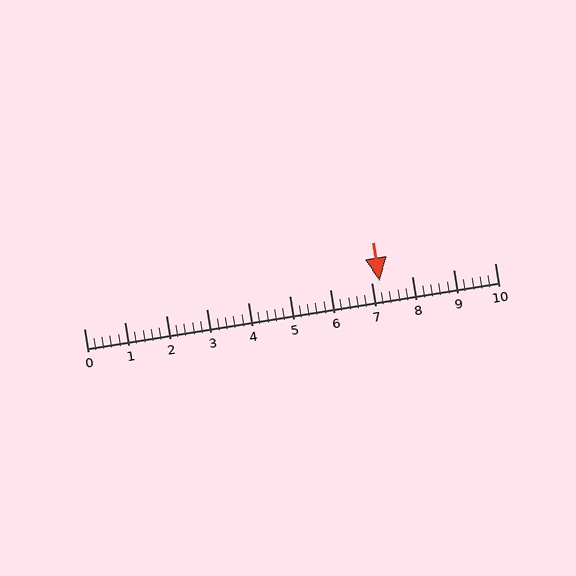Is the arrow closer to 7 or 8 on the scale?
The arrow is closer to 7.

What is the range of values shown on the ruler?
The ruler shows values from 0 to 10.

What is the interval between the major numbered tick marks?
The major tick marks are spaced 1 units apart.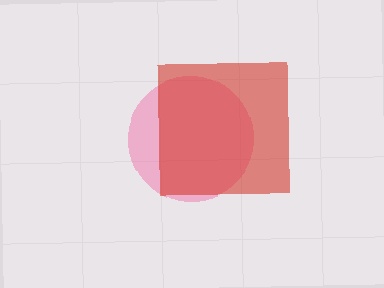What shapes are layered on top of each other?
The layered shapes are: a pink circle, a red square.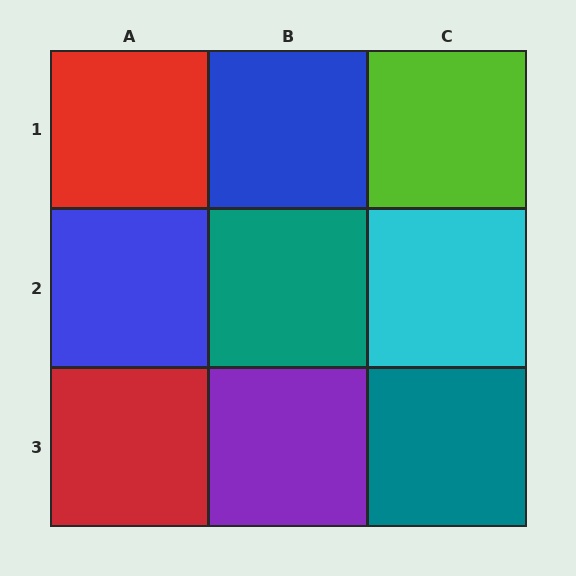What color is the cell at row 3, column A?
Red.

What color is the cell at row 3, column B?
Purple.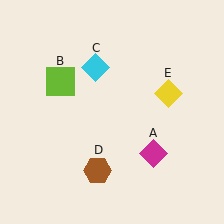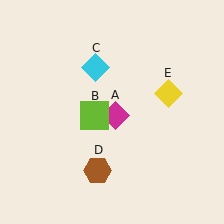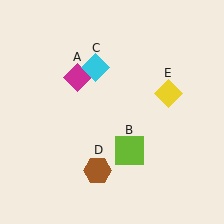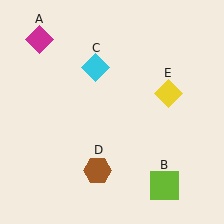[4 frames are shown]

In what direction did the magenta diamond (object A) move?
The magenta diamond (object A) moved up and to the left.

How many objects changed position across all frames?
2 objects changed position: magenta diamond (object A), lime square (object B).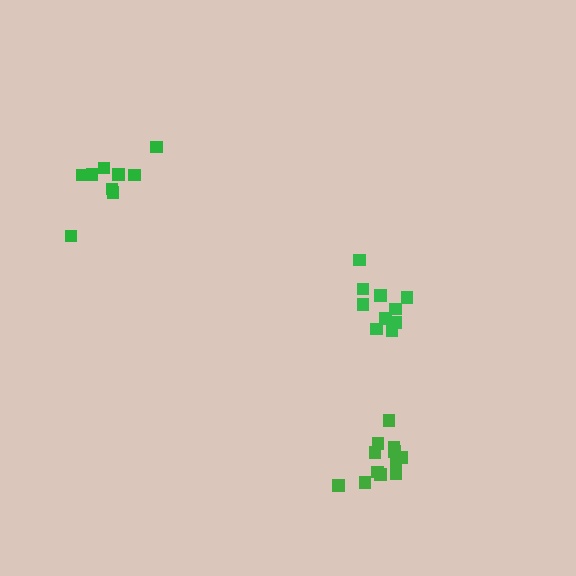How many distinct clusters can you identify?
There are 3 distinct clusters.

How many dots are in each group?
Group 1: 10 dots, Group 2: 12 dots, Group 3: 9 dots (31 total).